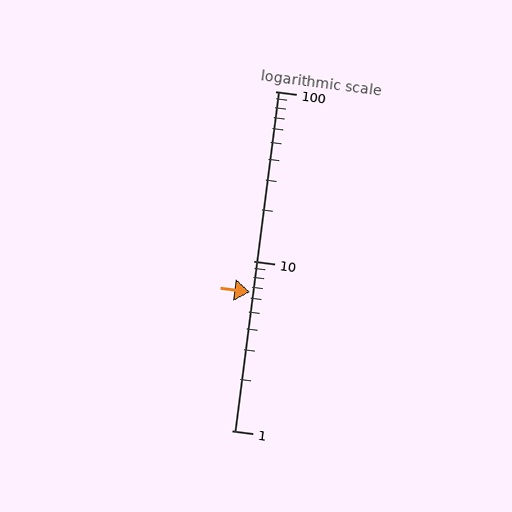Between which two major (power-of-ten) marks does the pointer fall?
The pointer is between 1 and 10.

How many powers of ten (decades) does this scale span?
The scale spans 2 decades, from 1 to 100.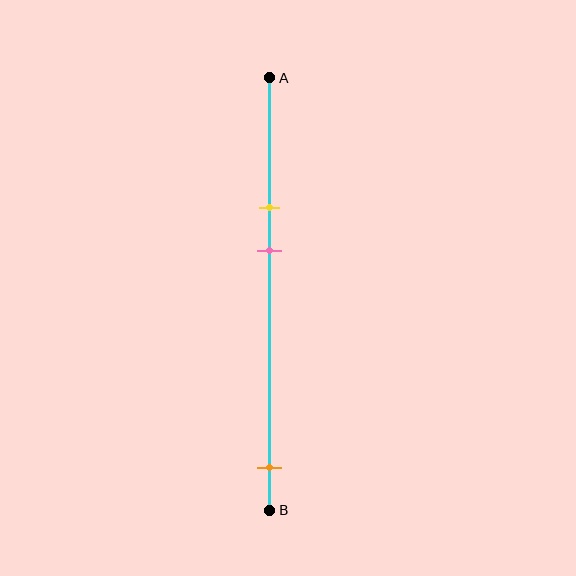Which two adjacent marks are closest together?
The yellow and pink marks are the closest adjacent pair.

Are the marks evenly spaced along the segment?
No, the marks are not evenly spaced.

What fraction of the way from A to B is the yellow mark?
The yellow mark is approximately 30% (0.3) of the way from A to B.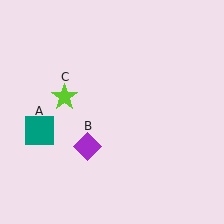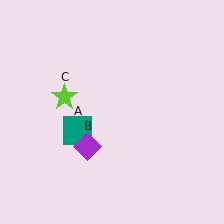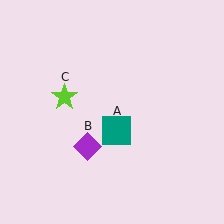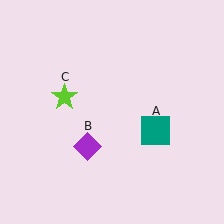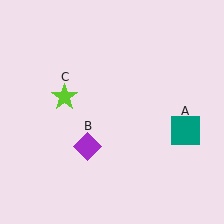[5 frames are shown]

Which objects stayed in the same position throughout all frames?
Purple diamond (object B) and lime star (object C) remained stationary.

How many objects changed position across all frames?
1 object changed position: teal square (object A).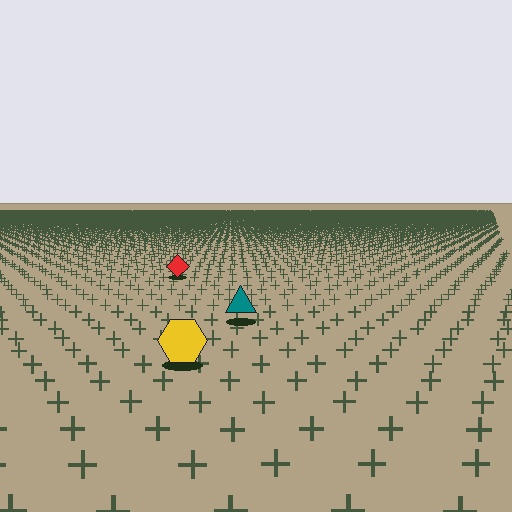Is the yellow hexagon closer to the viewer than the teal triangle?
Yes. The yellow hexagon is closer — you can tell from the texture gradient: the ground texture is coarser near it.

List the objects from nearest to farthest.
From nearest to farthest: the yellow hexagon, the teal triangle, the red diamond.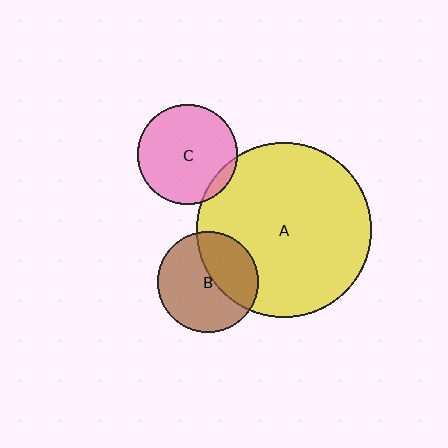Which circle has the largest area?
Circle A (yellow).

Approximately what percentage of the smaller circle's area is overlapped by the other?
Approximately 10%.